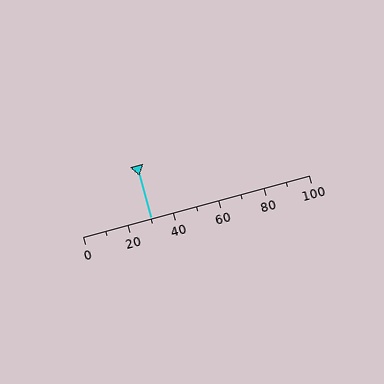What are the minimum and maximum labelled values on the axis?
The axis runs from 0 to 100.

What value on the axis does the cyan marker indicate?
The marker indicates approximately 30.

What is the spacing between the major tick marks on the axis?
The major ticks are spaced 20 apart.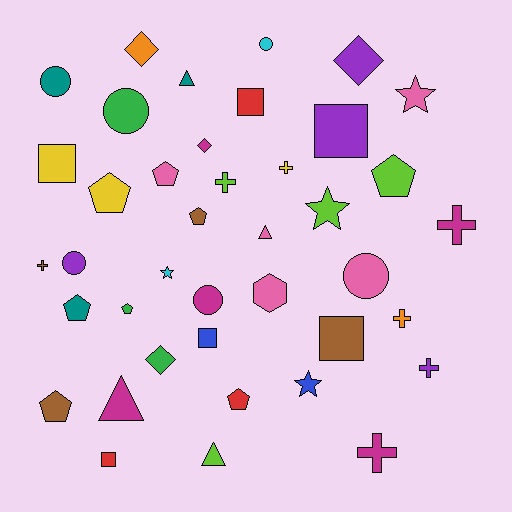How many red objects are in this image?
There are 3 red objects.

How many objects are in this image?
There are 40 objects.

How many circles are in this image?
There are 6 circles.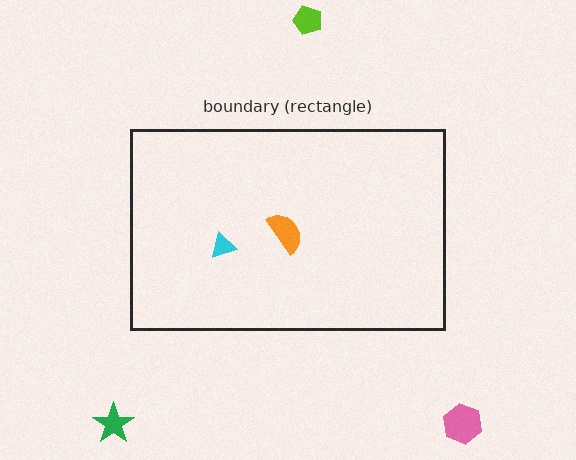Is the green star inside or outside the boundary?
Outside.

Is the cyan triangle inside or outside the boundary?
Inside.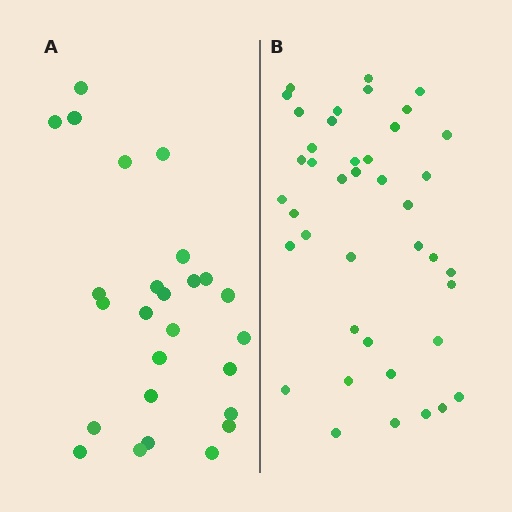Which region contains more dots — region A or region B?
Region B (the right region) has more dots.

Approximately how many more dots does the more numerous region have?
Region B has approximately 15 more dots than region A.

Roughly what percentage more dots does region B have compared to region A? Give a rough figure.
About 60% more.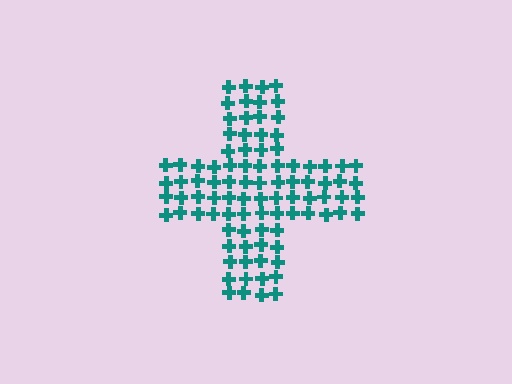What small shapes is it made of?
It is made of small crosses.